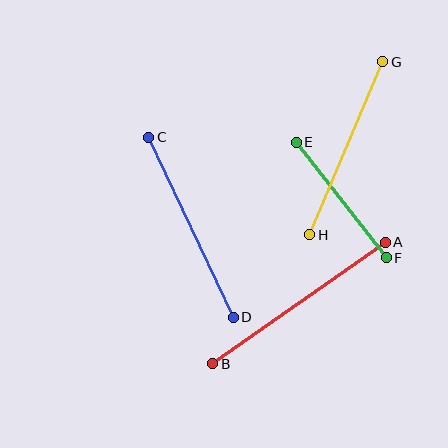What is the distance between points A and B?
The distance is approximately 211 pixels.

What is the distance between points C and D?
The distance is approximately 199 pixels.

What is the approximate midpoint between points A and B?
The midpoint is at approximately (299, 303) pixels.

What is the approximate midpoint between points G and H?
The midpoint is at approximately (346, 148) pixels.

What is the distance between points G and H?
The distance is approximately 188 pixels.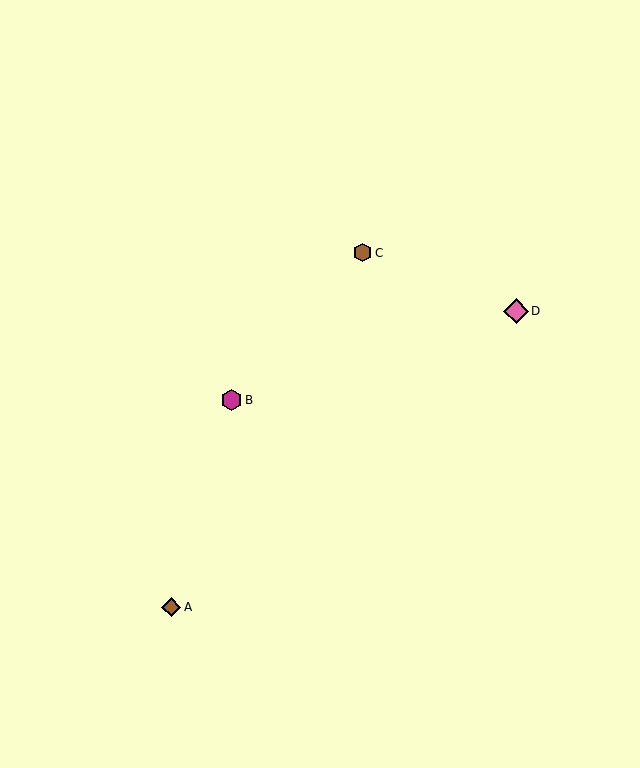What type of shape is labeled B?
Shape B is a magenta hexagon.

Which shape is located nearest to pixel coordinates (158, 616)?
The brown diamond (labeled A) at (171, 607) is nearest to that location.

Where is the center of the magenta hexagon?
The center of the magenta hexagon is at (232, 400).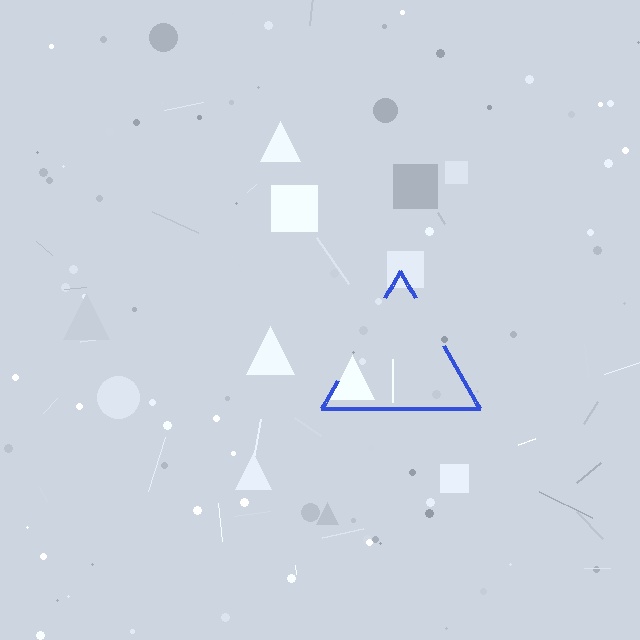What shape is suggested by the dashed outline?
The dashed outline suggests a triangle.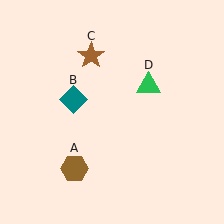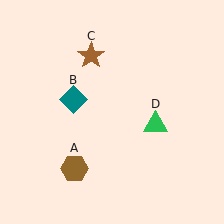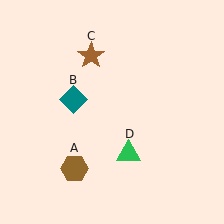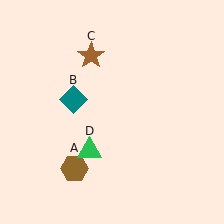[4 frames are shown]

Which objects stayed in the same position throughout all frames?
Brown hexagon (object A) and teal diamond (object B) and brown star (object C) remained stationary.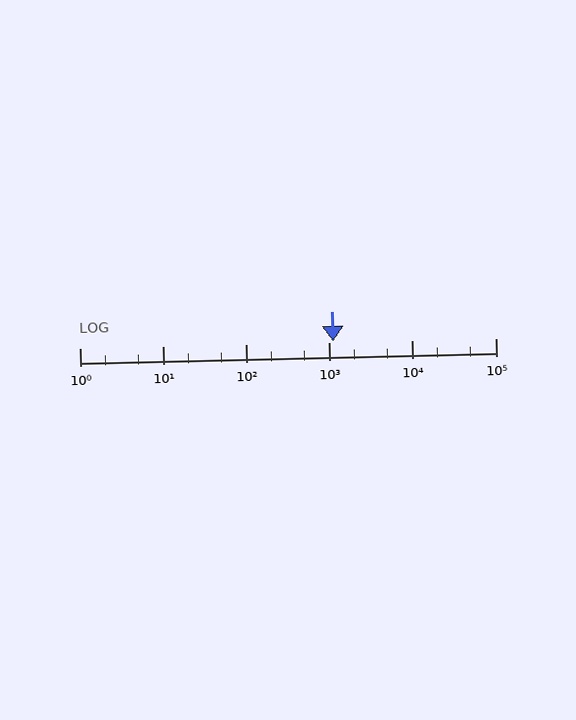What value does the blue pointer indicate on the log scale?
The pointer indicates approximately 1100.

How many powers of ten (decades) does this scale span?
The scale spans 5 decades, from 1 to 100000.